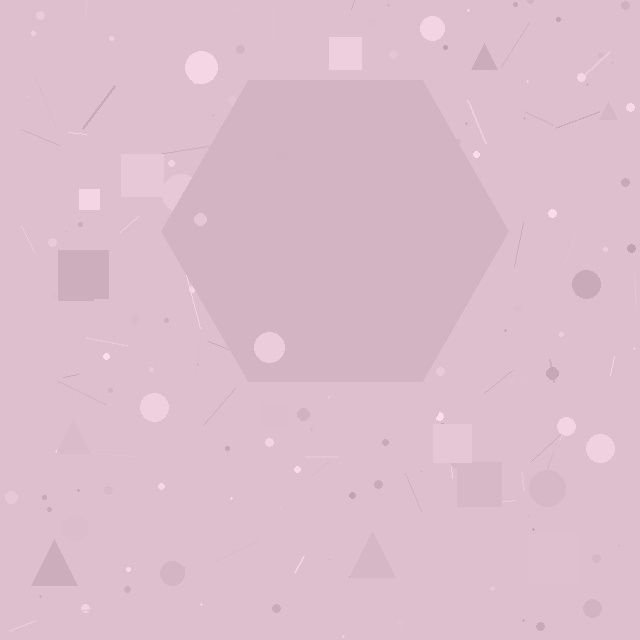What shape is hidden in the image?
A hexagon is hidden in the image.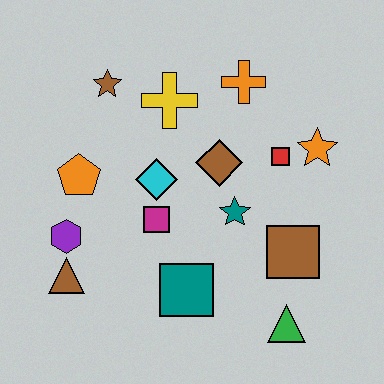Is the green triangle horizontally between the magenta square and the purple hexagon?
No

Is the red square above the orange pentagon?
Yes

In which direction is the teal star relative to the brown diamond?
The teal star is below the brown diamond.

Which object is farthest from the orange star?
The brown triangle is farthest from the orange star.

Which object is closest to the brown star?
The yellow cross is closest to the brown star.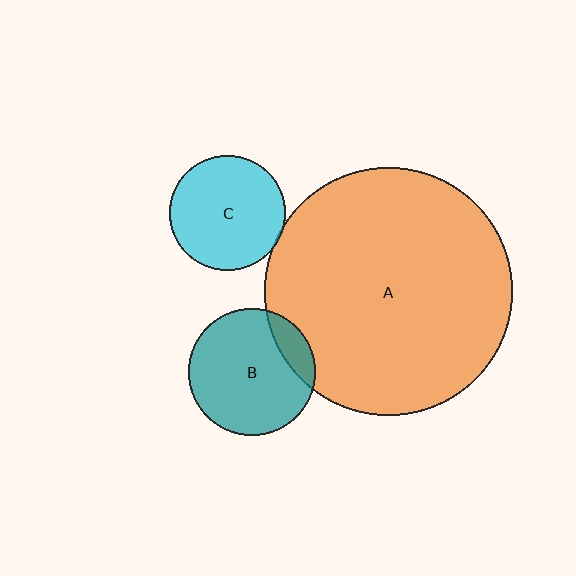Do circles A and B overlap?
Yes.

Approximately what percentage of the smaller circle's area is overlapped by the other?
Approximately 15%.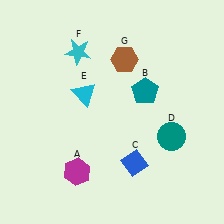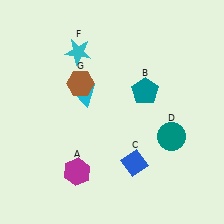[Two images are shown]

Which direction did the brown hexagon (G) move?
The brown hexagon (G) moved left.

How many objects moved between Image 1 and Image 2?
1 object moved between the two images.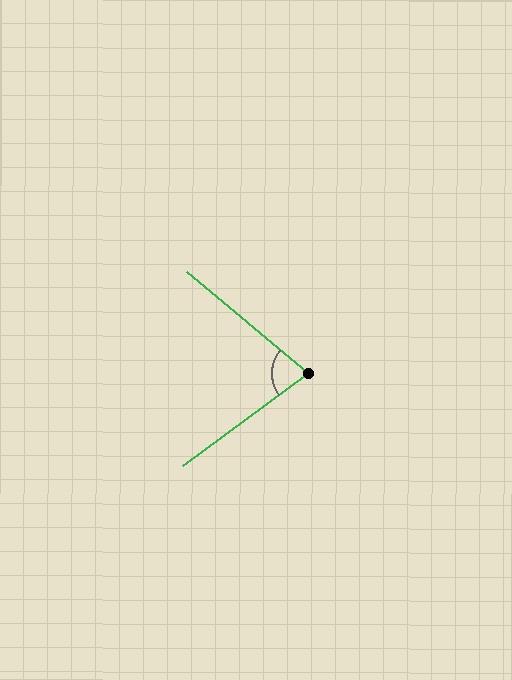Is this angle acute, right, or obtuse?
It is acute.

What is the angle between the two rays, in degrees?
Approximately 76 degrees.